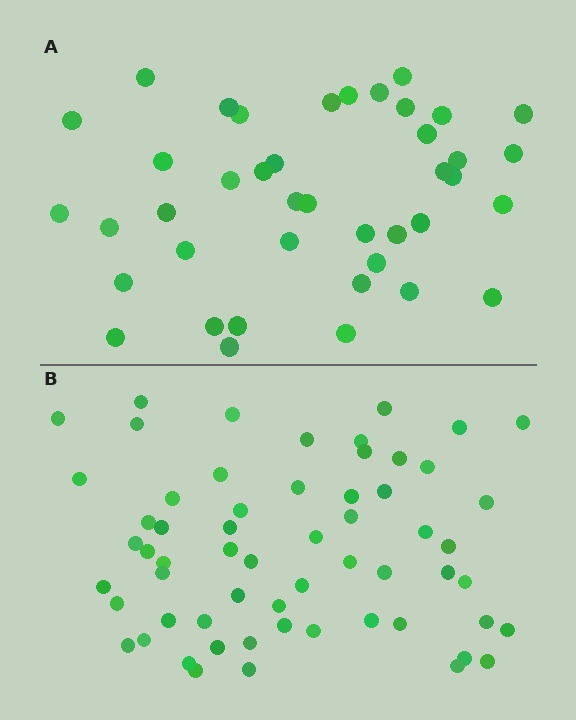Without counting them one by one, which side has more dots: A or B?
Region B (the bottom region) has more dots.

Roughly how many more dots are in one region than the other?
Region B has approximately 20 more dots than region A.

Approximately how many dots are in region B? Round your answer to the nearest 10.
About 60 dots.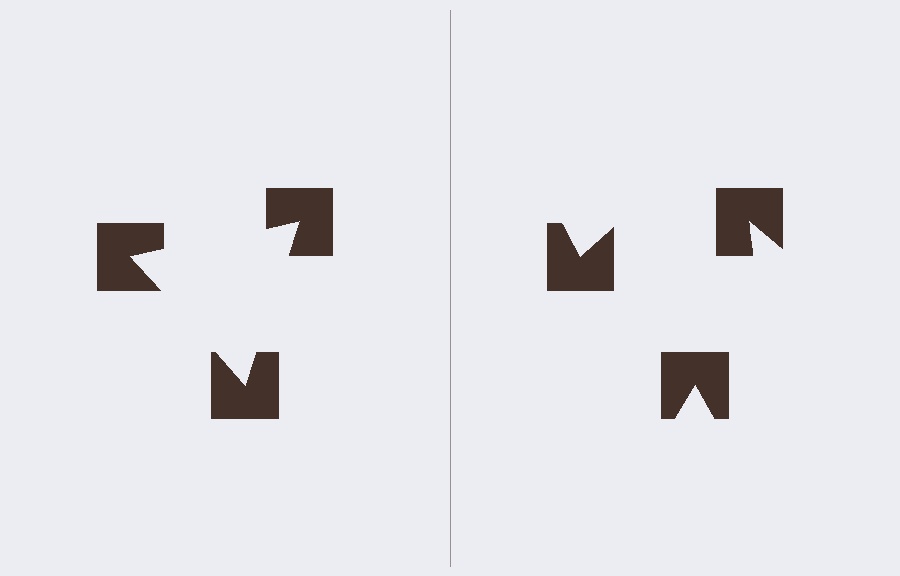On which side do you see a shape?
An illusory triangle appears on the left side. On the right side the wedge cuts are rotated, so no coherent shape forms.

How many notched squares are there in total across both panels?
6 — 3 on each side.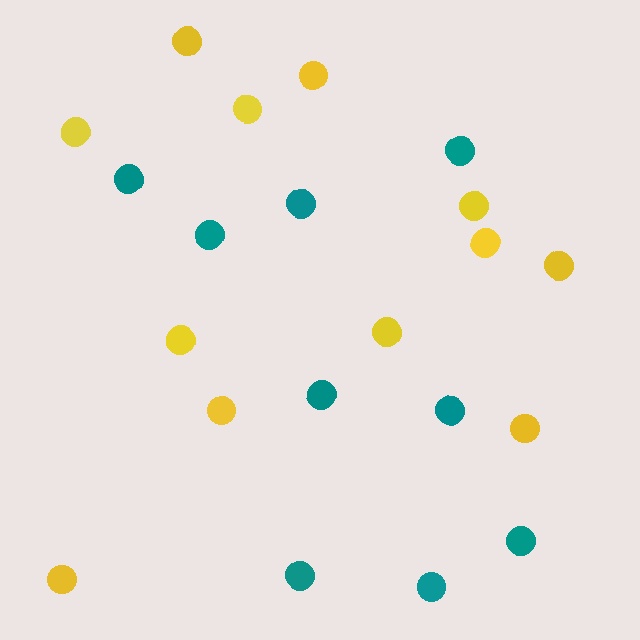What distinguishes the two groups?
There are 2 groups: one group of yellow circles (12) and one group of teal circles (9).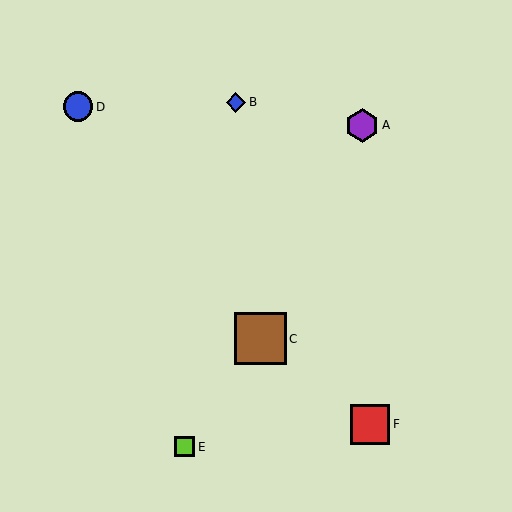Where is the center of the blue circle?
The center of the blue circle is at (78, 107).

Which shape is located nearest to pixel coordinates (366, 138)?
The purple hexagon (labeled A) at (362, 125) is nearest to that location.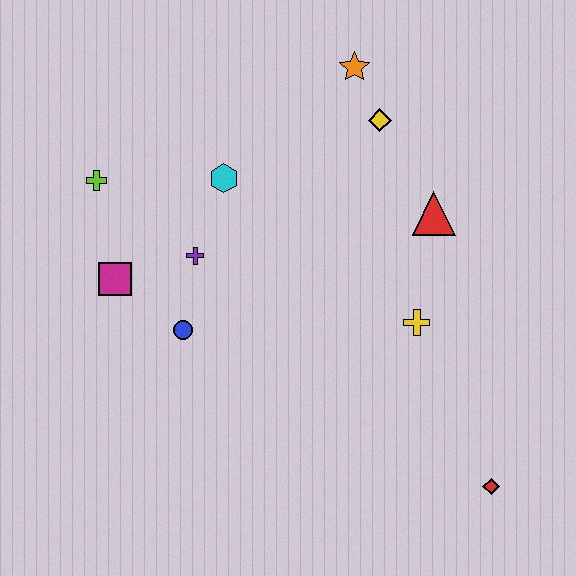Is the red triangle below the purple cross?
No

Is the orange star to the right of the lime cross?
Yes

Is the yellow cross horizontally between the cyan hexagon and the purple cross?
No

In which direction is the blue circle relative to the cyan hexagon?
The blue circle is below the cyan hexagon.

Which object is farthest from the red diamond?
The lime cross is farthest from the red diamond.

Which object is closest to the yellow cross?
The red triangle is closest to the yellow cross.